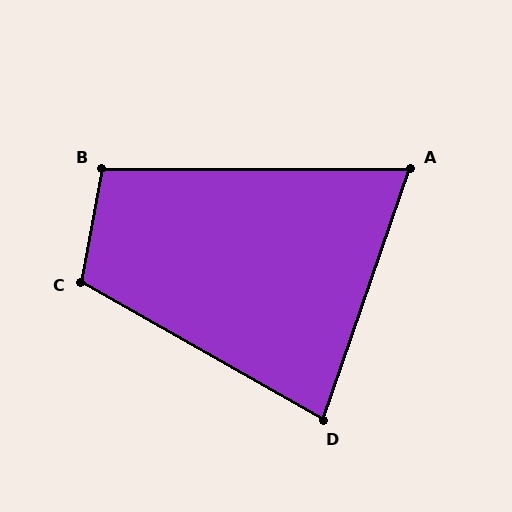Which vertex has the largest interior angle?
C, at approximately 109 degrees.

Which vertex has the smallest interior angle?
A, at approximately 71 degrees.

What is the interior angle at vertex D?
Approximately 80 degrees (acute).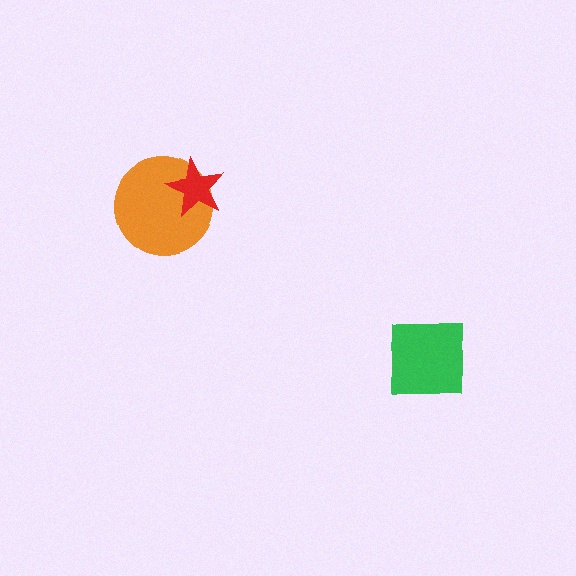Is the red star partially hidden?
No, no other shape covers it.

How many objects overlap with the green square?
0 objects overlap with the green square.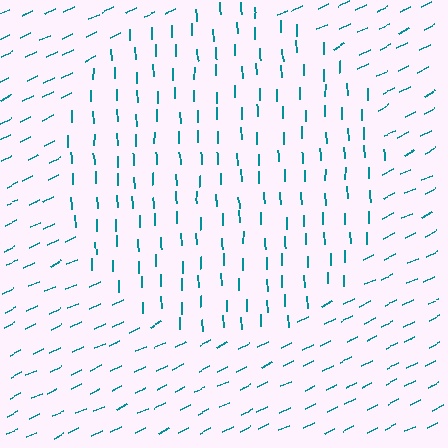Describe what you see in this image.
The image is filled with small teal line segments. A circle region in the image has lines oriented differently from the surrounding lines, creating a visible texture boundary.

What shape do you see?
I see a circle.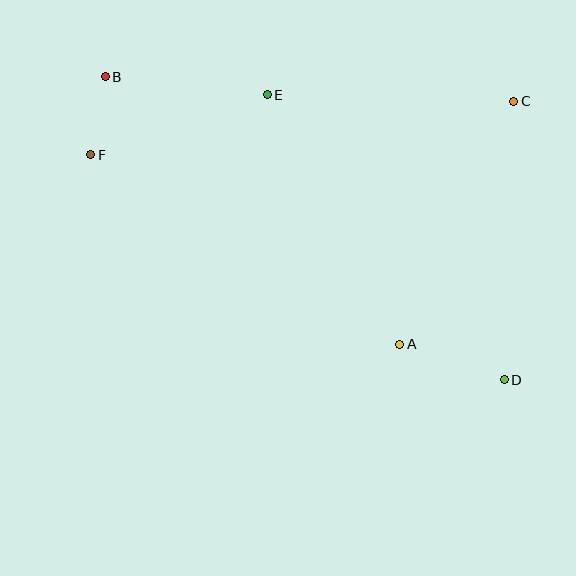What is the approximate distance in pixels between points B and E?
The distance between B and E is approximately 163 pixels.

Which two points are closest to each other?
Points B and F are closest to each other.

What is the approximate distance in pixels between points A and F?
The distance between A and F is approximately 363 pixels.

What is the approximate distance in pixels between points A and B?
The distance between A and B is approximately 398 pixels.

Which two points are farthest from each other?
Points B and D are farthest from each other.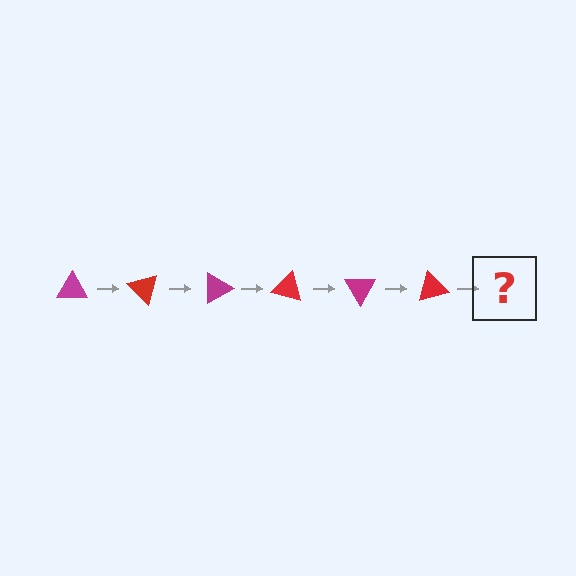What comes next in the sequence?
The next element should be a magenta triangle, rotated 270 degrees from the start.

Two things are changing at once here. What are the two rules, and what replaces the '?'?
The two rules are that it rotates 45 degrees each step and the color cycles through magenta and red. The '?' should be a magenta triangle, rotated 270 degrees from the start.